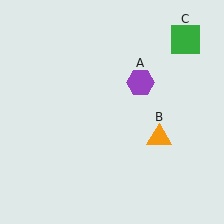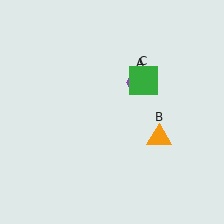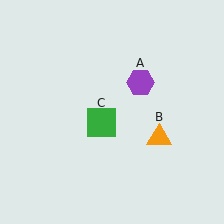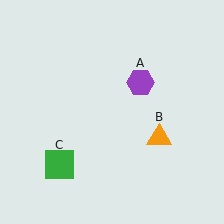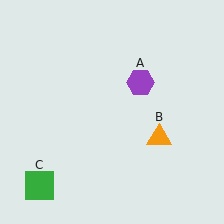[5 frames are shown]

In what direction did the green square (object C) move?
The green square (object C) moved down and to the left.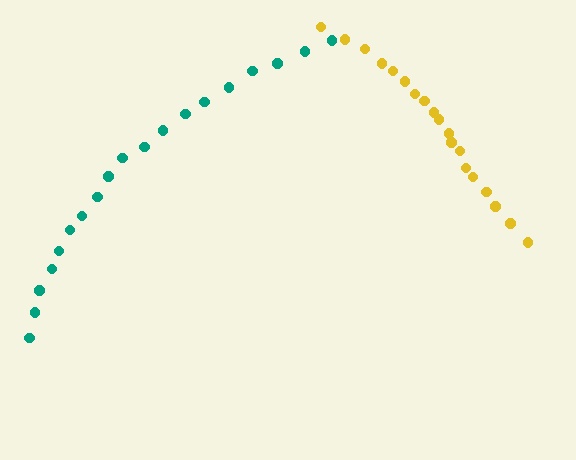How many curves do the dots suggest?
There are 2 distinct paths.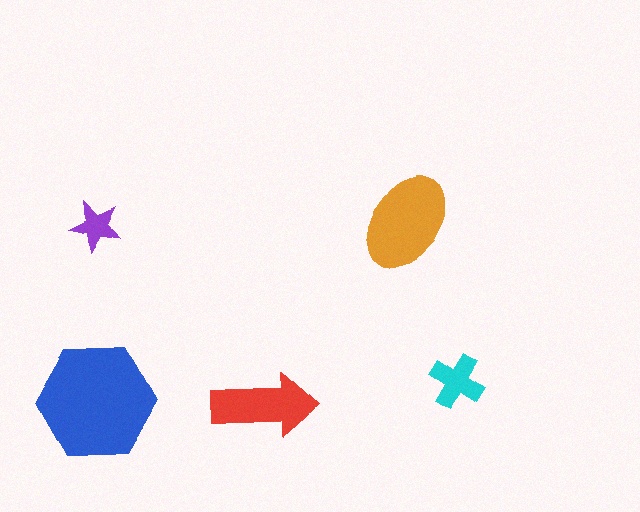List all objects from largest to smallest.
The blue hexagon, the orange ellipse, the red arrow, the cyan cross, the purple star.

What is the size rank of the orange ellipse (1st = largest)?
2nd.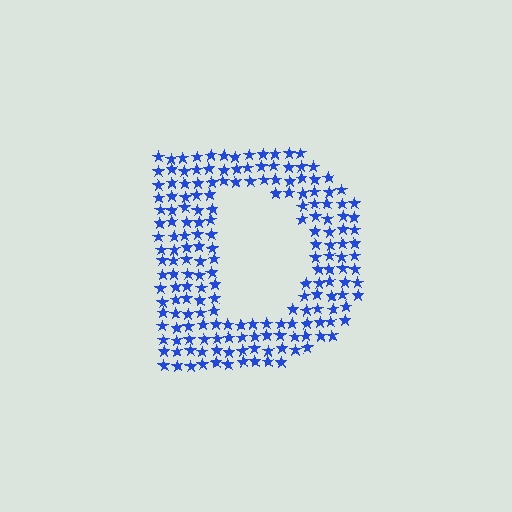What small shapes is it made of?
It is made of small stars.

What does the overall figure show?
The overall figure shows the letter D.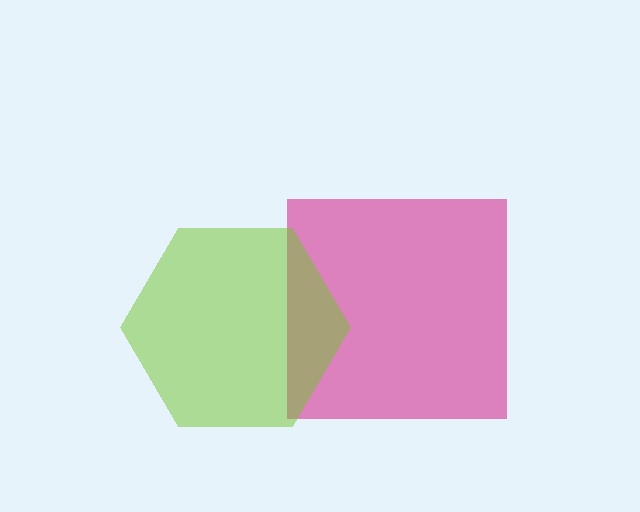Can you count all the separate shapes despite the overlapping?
Yes, there are 2 separate shapes.